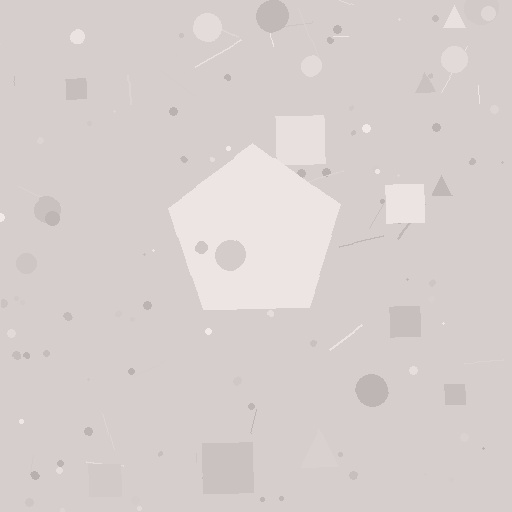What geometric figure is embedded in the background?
A pentagon is embedded in the background.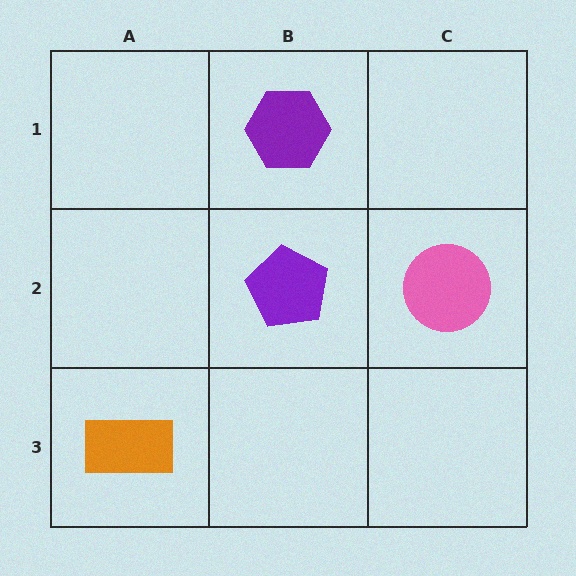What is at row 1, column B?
A purple hexagon.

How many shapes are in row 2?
2 shapes.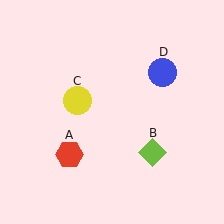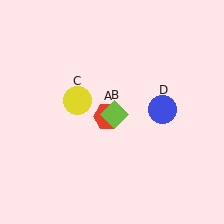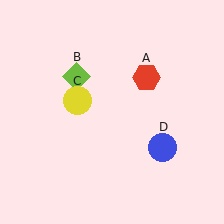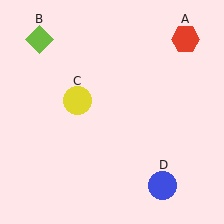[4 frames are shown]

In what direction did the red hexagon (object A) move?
The red hexagon (object A) moved up and to the right.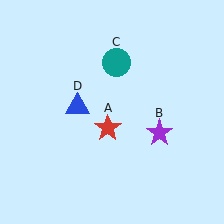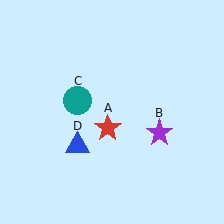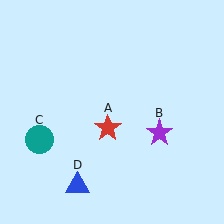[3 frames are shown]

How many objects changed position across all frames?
2 objects changed position: teal circle (object C), blue triangle (object D).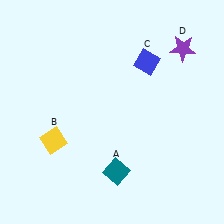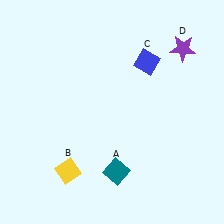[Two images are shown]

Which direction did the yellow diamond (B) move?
The yellow diamond (B) moved down.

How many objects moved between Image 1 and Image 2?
1 object moved between the two images.